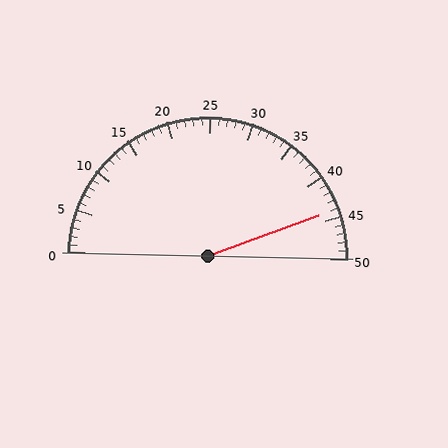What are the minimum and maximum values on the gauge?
The gauge ranges from 0 to 50.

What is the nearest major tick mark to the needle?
The nearest major tick mark is 45.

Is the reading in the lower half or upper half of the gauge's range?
The reading is in the upper half of the range (0 to 50).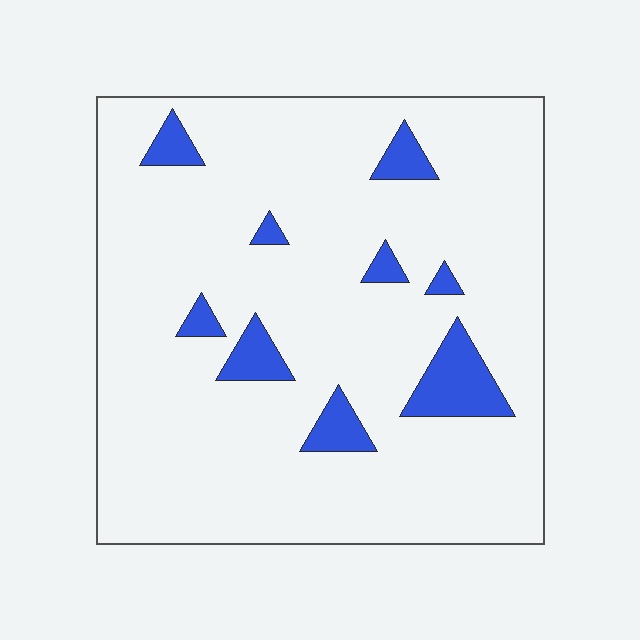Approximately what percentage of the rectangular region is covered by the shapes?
Approximately 10%.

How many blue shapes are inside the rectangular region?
9.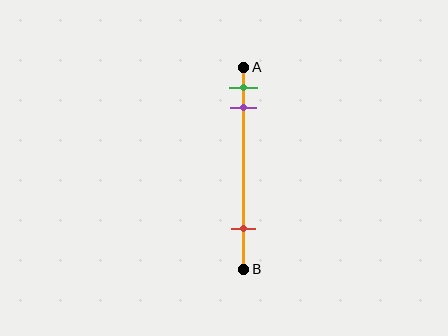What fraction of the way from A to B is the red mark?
The red mark is approximately 80% (0.8) of the way from A to B.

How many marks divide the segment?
There are 3 marks dividing the segment.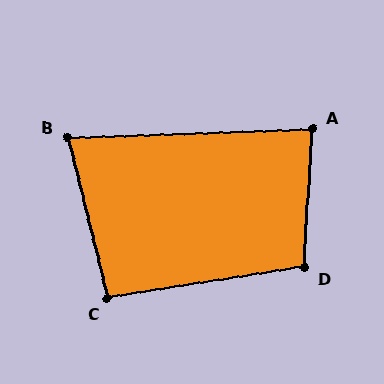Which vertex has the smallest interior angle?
B, at approximately 78 degrees.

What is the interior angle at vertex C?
Approximately 95 degrees (approximately right).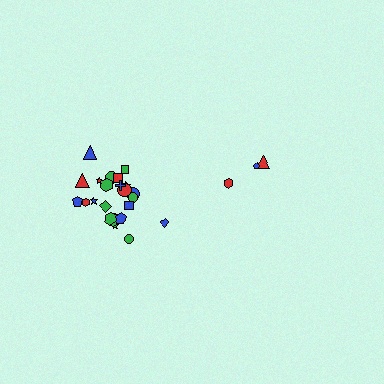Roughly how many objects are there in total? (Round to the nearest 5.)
Roughly 30 objects in total.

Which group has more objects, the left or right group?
The left group.